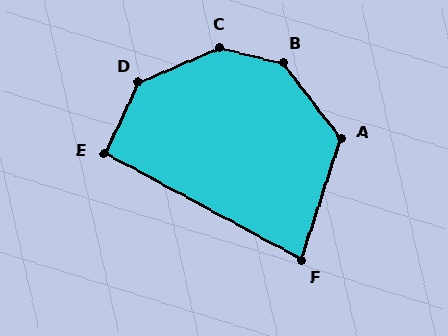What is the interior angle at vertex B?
Approximately 141 degrees (obtuse).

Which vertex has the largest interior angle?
C, at approximately 143 degrees.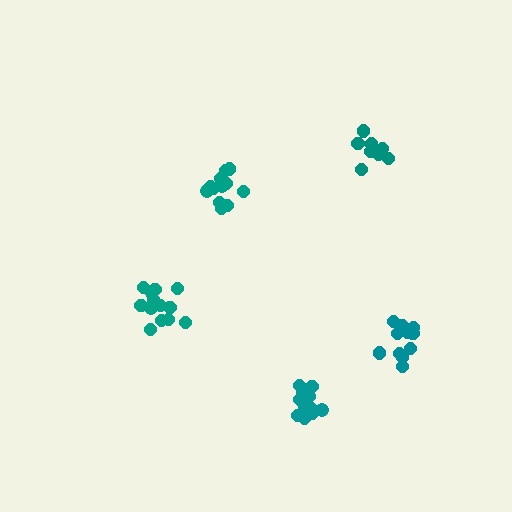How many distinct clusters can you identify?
There are 5 distinct clusters.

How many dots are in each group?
Group 1: 12 dots, Group 2: 13 dots, Group 3: 13 dots, Group 4: 11 dots, Group 5: 8 dots (57 total).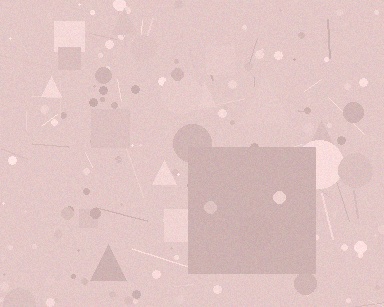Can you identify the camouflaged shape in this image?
The camouflaged shape is a square.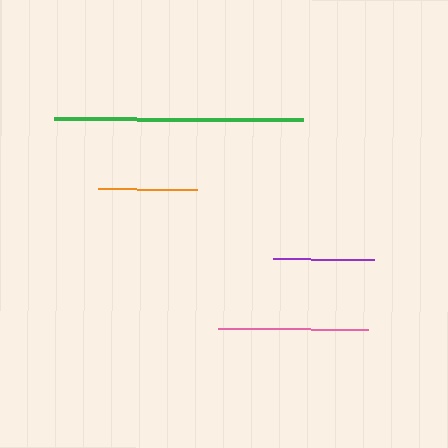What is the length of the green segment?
The green segment is approximately 250 pixels long.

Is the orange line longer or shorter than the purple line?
The purple line is longer than the orange line.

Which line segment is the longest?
The green line is the longest at approximately 250 pixels.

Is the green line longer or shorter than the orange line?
The green line is longer than the orange line.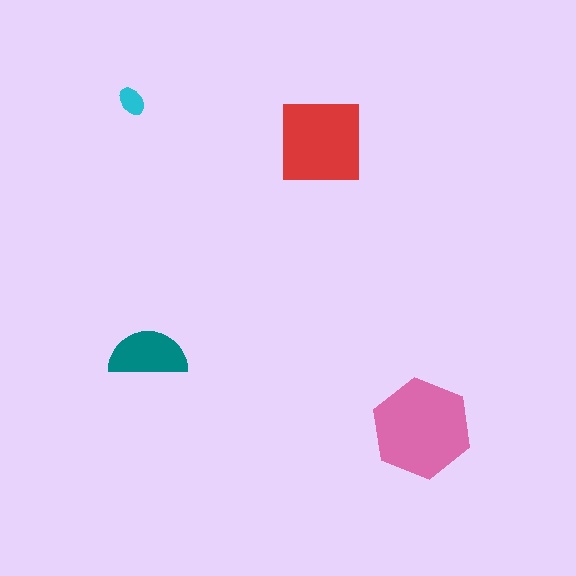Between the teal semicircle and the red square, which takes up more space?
The red square.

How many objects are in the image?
There are 4 objects in the image.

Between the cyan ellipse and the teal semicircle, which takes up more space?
The teal semicircle.